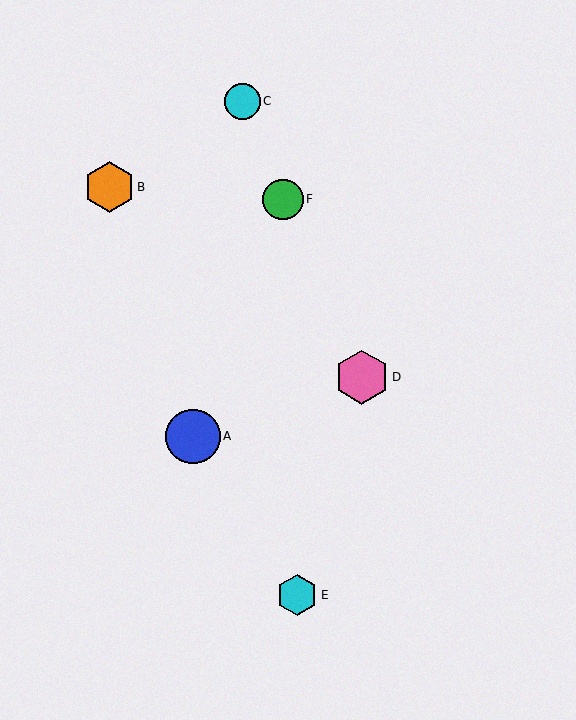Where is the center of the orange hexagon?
The center of the orange hexagon is at (109, 187).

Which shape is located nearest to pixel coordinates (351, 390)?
The pink hexagon (labeled D) at (362, 377) is nearest to that location.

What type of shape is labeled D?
Shape D is a pink hexagon.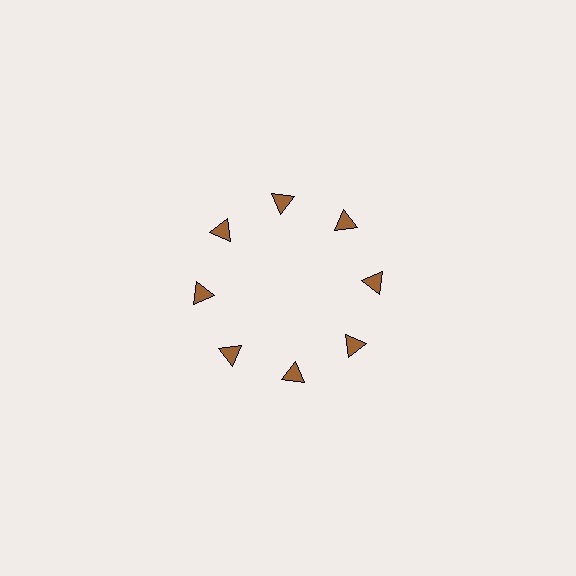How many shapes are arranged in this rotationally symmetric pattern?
There are 8 shapes, arranged in 8 groups of 1.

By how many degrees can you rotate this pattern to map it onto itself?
The pattern maps onto itself every 45 degrees of rotation.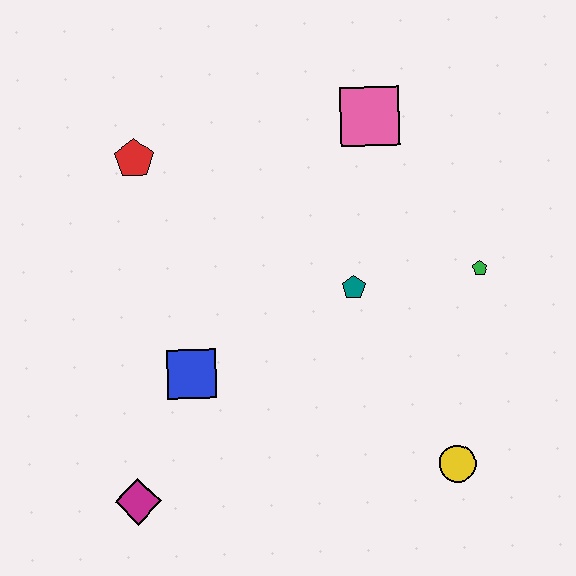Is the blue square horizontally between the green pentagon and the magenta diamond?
Yes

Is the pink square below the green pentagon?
No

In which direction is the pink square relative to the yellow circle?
The pink square is above the yellow circle.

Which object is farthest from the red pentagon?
The yellow circle is farthest from the red pentagon.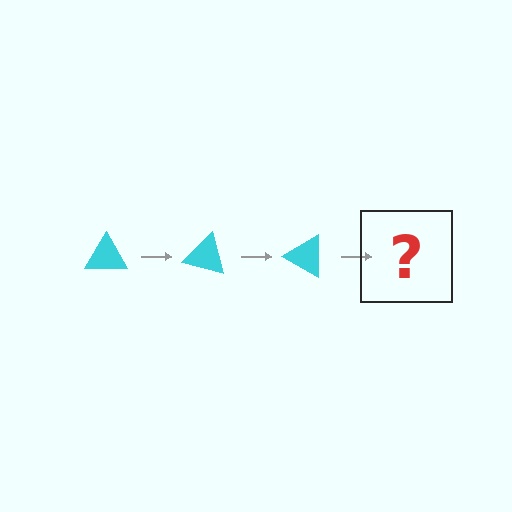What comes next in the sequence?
The next element should be a cyan triangle rotated 45 degrees.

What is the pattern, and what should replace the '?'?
The pattern is that the triangle rotates 15 degrees each step. The '?' should be a cyan triangle rotated 45 degrees.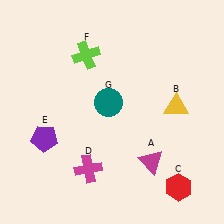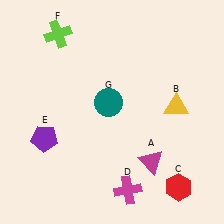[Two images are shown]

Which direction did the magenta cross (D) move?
The magenta cross (D) moved right.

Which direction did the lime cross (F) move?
The lime cross (F) moved left.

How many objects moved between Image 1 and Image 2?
2 objects moved between the two images.